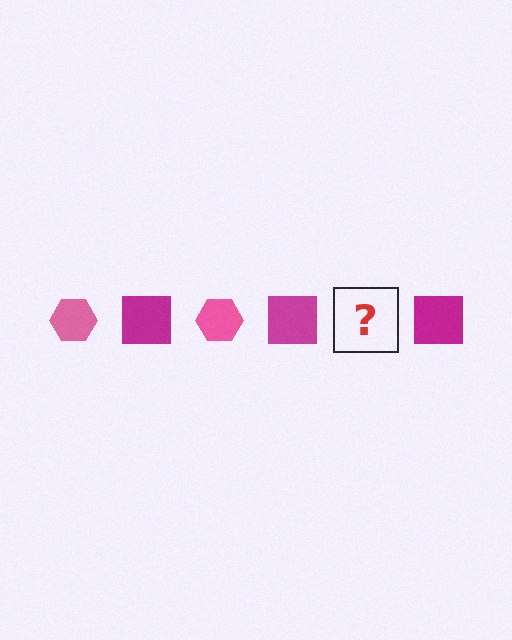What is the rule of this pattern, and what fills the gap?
The rule is that the pattern alternates between pink hexagon and magenta square. The gap should be filled with a pink hexagon.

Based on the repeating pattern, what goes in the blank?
The blank should be a pink hexagon.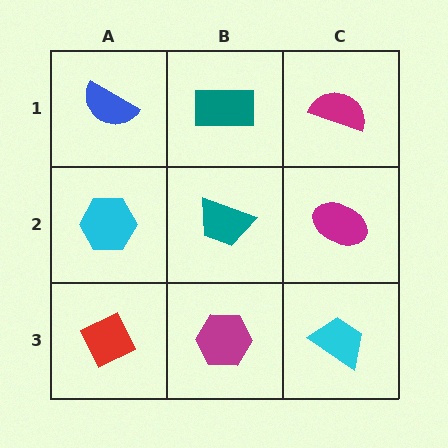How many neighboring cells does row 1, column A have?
2.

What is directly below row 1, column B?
A teal trapezoid.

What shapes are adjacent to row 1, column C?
A magenta ellipse (row 2, column C), a teal rectangle (row 1, column B).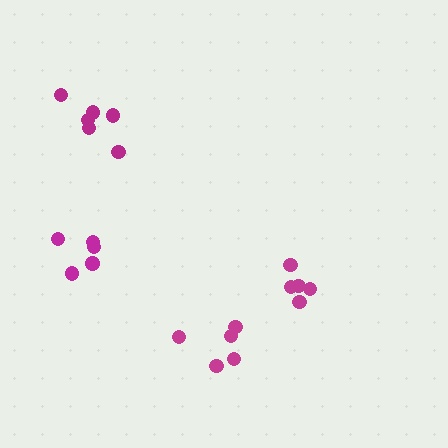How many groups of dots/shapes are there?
There are 4 groups.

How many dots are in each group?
Group 1: 6 dots, Group 2: 5 dots, Group 3: 5 dots, Group 4: 5 dots (21 total).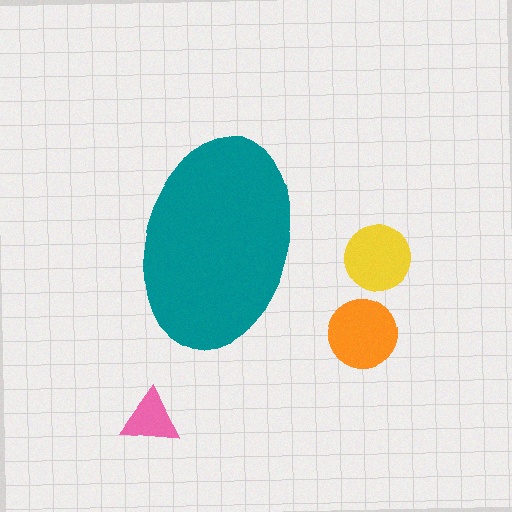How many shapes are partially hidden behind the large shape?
0 shapes are partially hidden.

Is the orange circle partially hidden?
No, the orange circle is fully visible.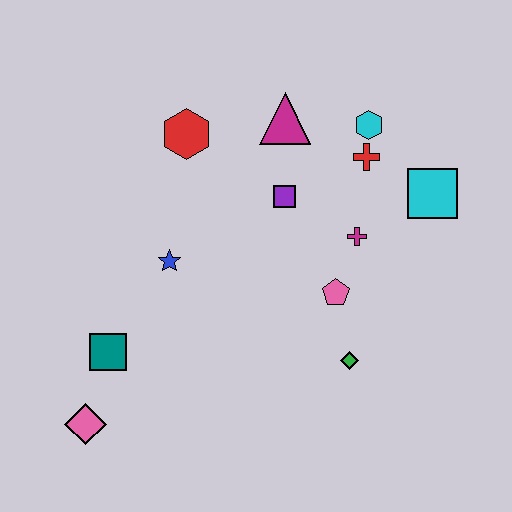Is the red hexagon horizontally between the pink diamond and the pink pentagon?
Yes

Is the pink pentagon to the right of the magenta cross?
No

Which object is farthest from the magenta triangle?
The pink diamond is farthest from the magenta triangle.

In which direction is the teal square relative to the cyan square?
The teal square is to the left of the cyan square.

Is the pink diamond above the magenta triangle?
No